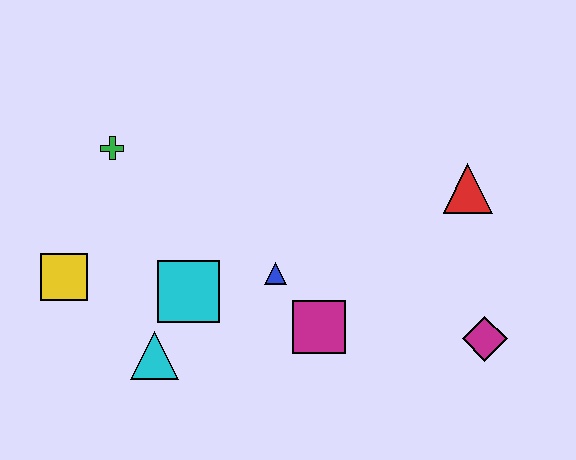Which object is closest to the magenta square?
The blue triangle is closest to the magenta square.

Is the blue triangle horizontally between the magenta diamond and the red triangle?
No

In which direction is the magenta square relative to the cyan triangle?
The magenta square is to the right of the cyan triangle.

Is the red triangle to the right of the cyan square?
Yes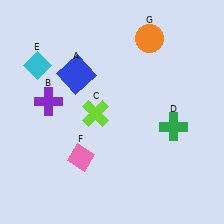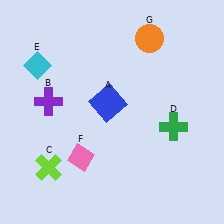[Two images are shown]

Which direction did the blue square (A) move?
The blue square (A) moved right.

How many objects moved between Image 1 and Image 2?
2 objects moved between the two images.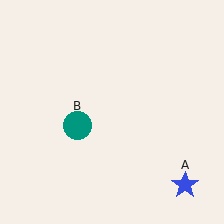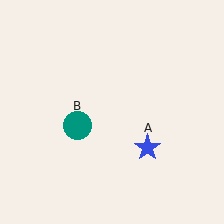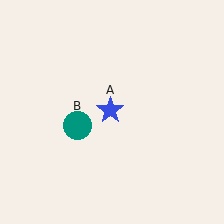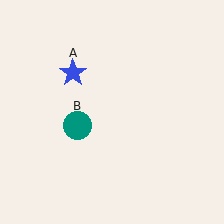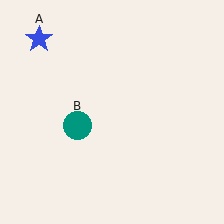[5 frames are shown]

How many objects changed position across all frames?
1 object changed position: blue star (object A).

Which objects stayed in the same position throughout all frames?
Teal circle (object B) remained stationary.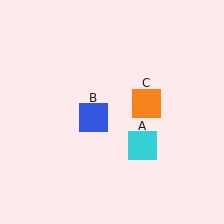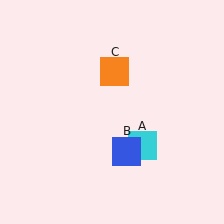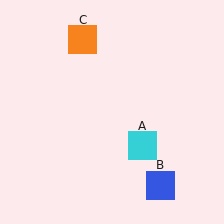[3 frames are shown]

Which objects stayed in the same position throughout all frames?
Cyan square (object A) remained stationary.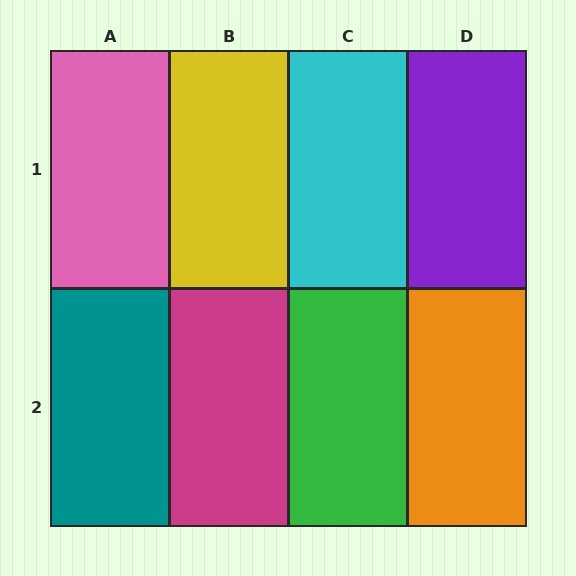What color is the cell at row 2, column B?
Magenta.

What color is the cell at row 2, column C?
Green.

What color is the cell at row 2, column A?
Teal.